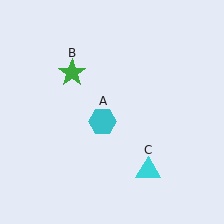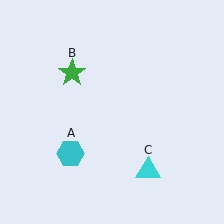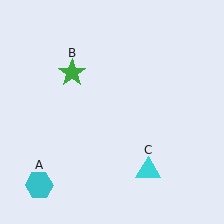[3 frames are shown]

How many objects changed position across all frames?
1 object changed position: cyan hexagon (object A).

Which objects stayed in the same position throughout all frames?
Green star (object B) and cyan triangle (object C) remained stationary.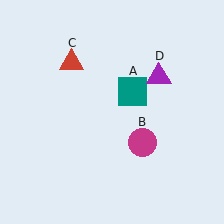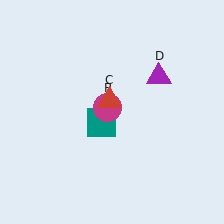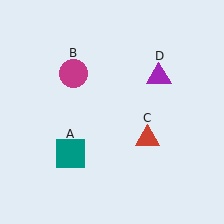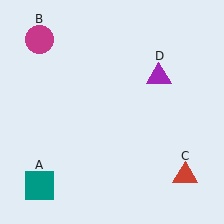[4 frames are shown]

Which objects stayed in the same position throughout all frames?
Purple triangle (object D) remained stationary.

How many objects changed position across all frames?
3 objects changed position: teal square (object A), magenta circle (object B), red triangle (object C).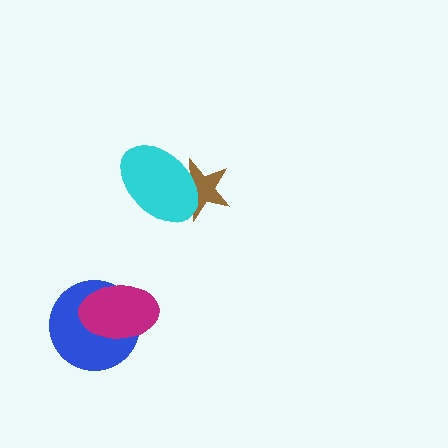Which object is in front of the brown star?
The cyan ellipse is in front of the brown star.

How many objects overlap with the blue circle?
1 object overlaps with the blue circle.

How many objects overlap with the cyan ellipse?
1 object overlaps with the cyan ellipse.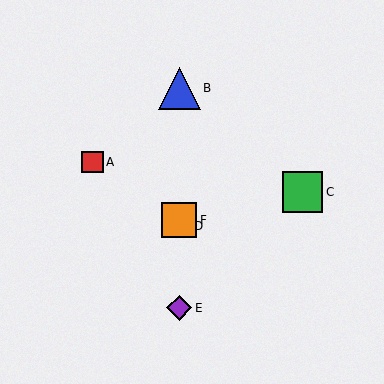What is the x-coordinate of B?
Object B is at x≈179.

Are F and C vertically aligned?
No, F is at x≈179 and C is at x≈302.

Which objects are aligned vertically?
Objects B, D, E, F are aligned vertically.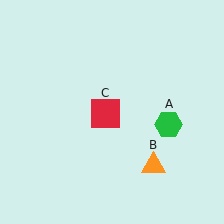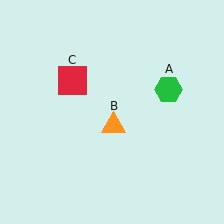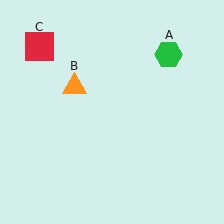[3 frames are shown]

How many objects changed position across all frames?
3 objects changed position: green hexagon (object A), orange triangle (object B), red square (object C).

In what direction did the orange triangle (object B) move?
The orange triangle (object B) moved up and to the left.